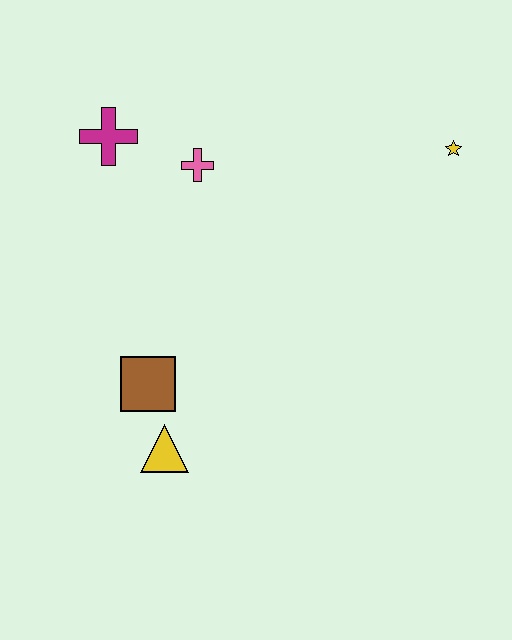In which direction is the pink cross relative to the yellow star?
The pink cross is to the left of the yellow star.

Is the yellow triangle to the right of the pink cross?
No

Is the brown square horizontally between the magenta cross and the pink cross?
Yes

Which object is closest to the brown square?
The yellow triangle is closest to the brown square.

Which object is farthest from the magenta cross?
The yellow star is farthest from the magenta cross.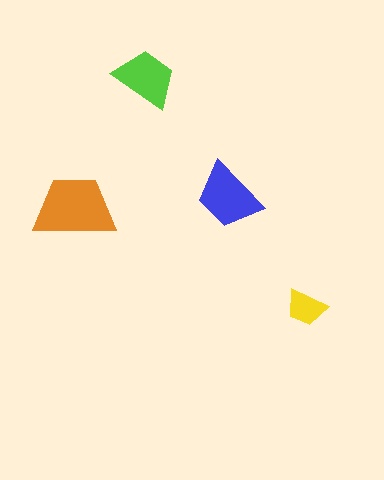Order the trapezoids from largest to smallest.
the orange one, the blue one, the lime one, the yellow one.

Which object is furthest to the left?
The orange trapezoid is leftmost.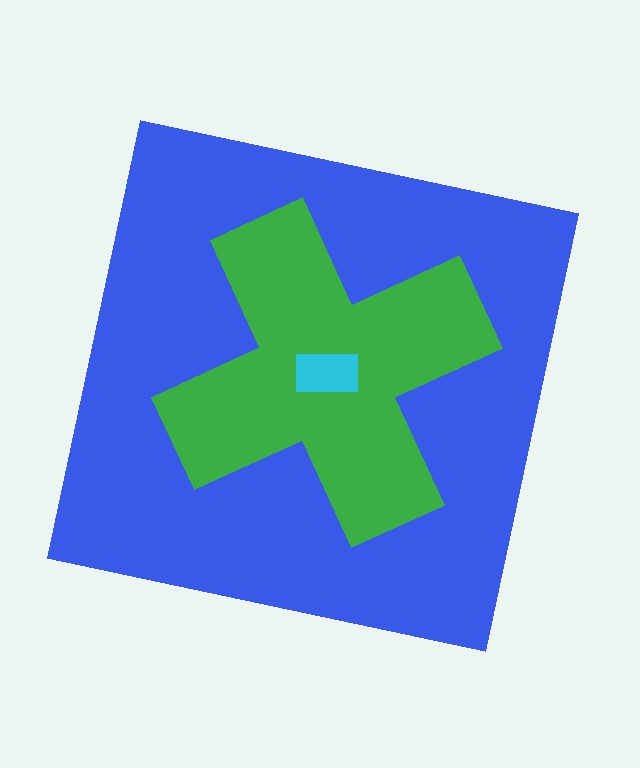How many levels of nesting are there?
3.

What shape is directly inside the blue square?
The green cross.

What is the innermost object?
The cyan rectangle.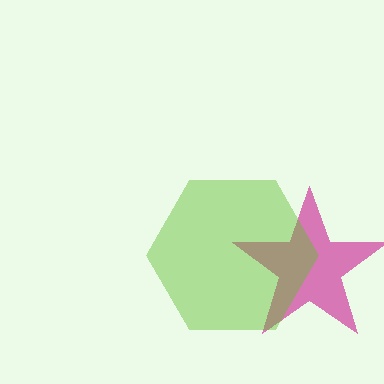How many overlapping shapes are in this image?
There are 2 overlapping shapes in the image.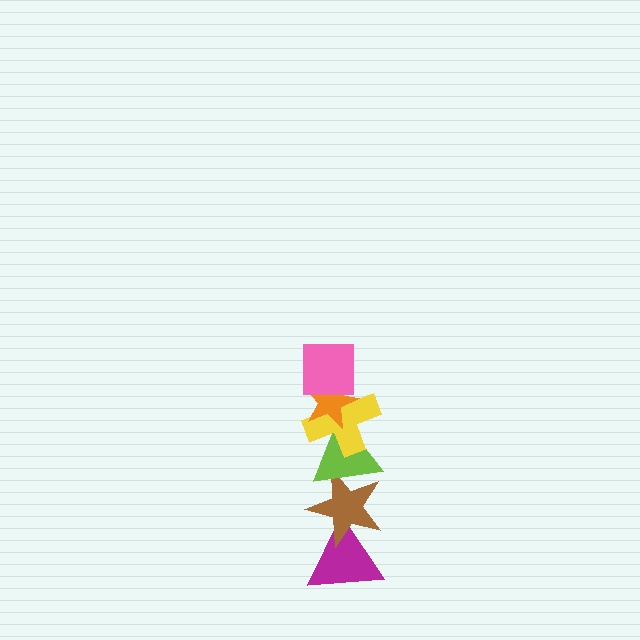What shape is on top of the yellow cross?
The orange star is on top of the yellow cross.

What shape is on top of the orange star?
The pink square is on top of the orange star.